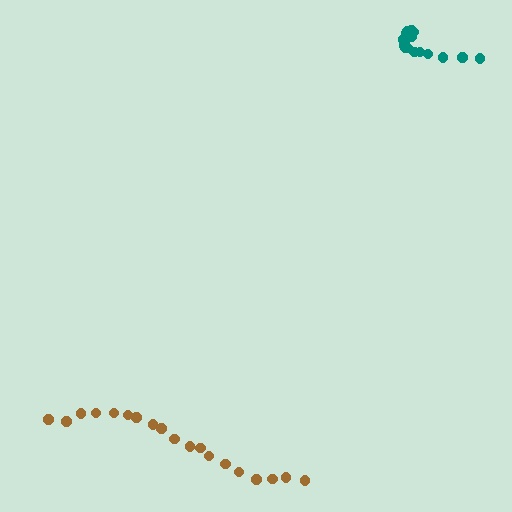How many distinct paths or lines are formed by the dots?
There are 2 distinct paths.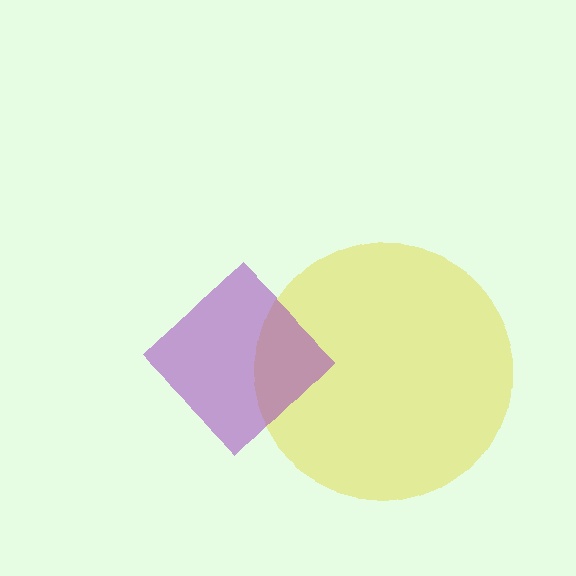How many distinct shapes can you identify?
There are 2 distinct shapes: a yellow circle, a purple diamond.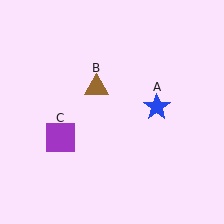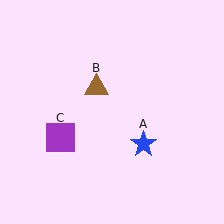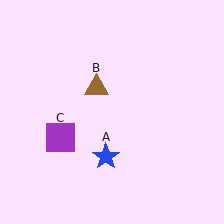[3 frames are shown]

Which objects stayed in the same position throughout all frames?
Brown triangle (object B) and purple square (object C) remained stationary.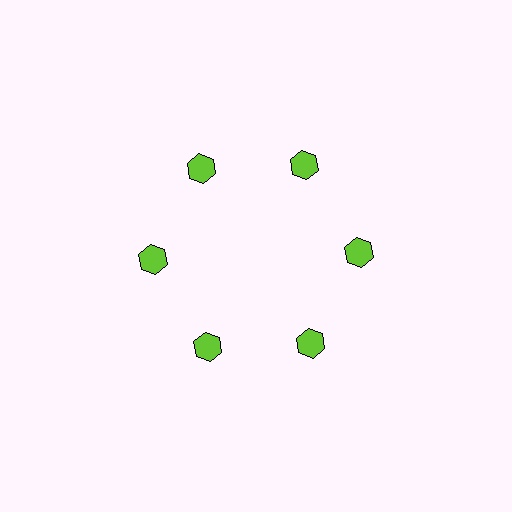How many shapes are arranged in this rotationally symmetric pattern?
There are 6 shapes, arranged in 6 groups of 1.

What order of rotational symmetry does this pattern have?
This pattern has 6-fold rotational symmetry.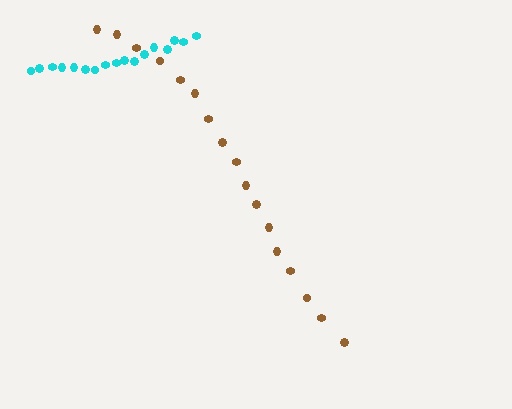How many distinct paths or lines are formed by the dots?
There are 2 distinct paths.